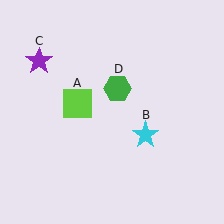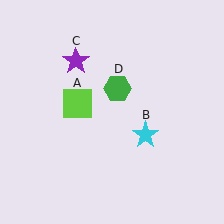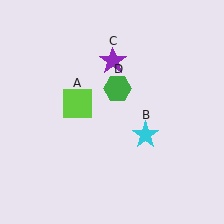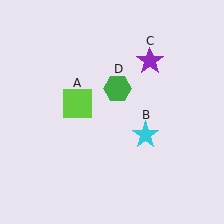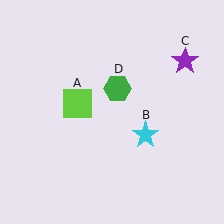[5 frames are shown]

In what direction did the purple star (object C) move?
The purple star (object C) moved right.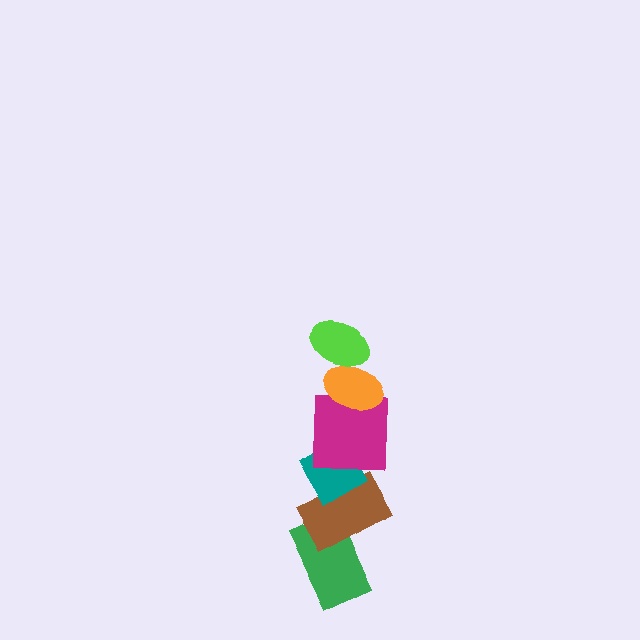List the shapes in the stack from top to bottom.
From top to bottom: the lime ellipse, the orange ellipse, the magenta square, the teal diamond, the brown rectangle, the green rectangle.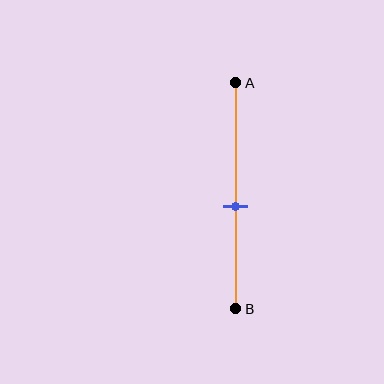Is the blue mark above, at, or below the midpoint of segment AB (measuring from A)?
The blue mark is below the midpoint of segment AB.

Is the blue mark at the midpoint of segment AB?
No, the mark is at about 55% from A, not at the 50% midpoint.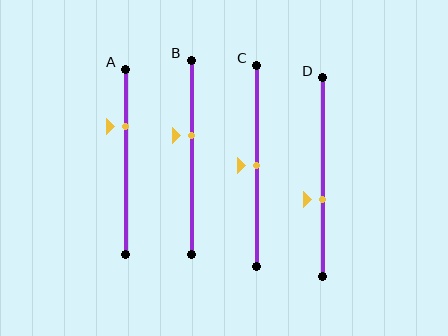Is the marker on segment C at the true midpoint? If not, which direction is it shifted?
Yes, the marker on segment C is at the true midpoint.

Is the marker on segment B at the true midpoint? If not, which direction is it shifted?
No, the marker on segment B is shifted upward by about 11% of the segment length.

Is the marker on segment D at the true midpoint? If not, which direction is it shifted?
No, the marker on segment D is shifted downward by about 11% of the segment length.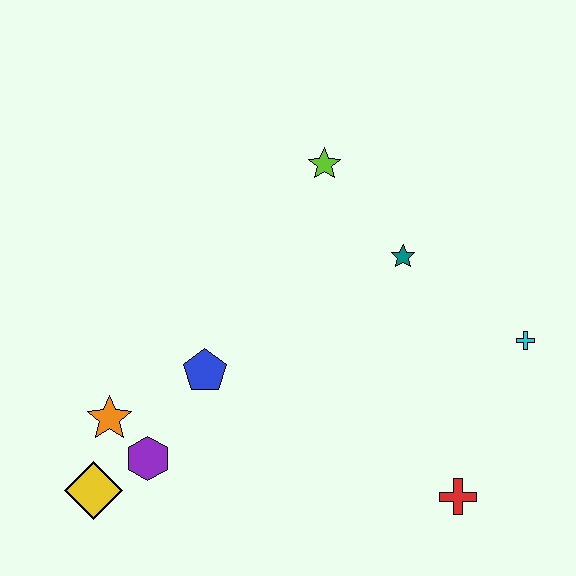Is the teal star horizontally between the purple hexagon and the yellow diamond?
No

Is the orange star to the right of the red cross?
No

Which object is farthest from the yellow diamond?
The cyan cross is farthest from the yellow diamond.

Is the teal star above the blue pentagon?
Yes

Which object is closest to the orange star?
The purple hexagon is closest to the orange star.